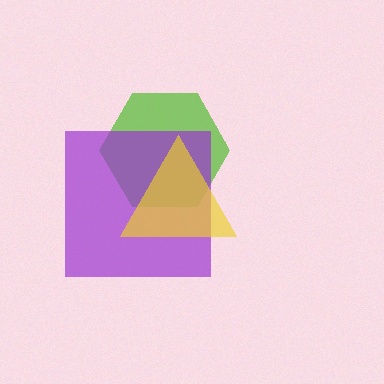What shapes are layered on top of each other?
The layered shapes are: a lime hexagon, a purple square, a yellow triangle.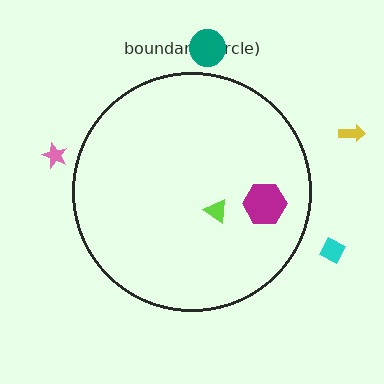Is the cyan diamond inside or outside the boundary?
Outside.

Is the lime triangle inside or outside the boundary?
Inside.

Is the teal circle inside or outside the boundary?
Outside.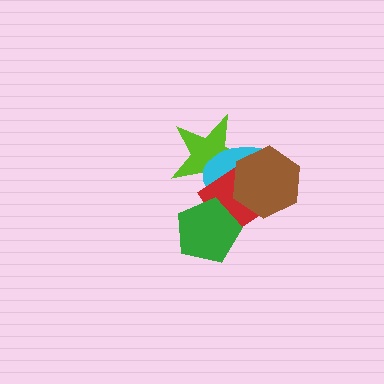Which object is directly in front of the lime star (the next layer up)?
The cyan ellipse is directly in front of the lime star.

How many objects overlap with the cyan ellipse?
4 objects overlap with the cyan ellipse.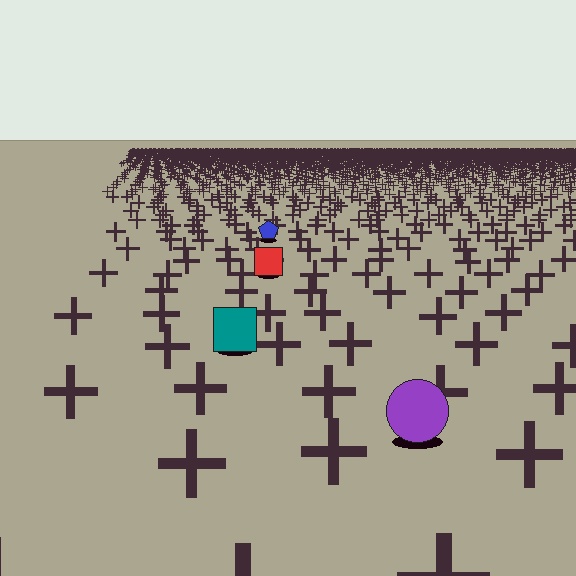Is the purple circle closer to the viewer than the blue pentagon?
Yes. The purple circle is closer — you can tell from the texture gradient: the ground texture is coarser near it.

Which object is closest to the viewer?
The purple circle is closest. The texture marks near it are larger and more spread out.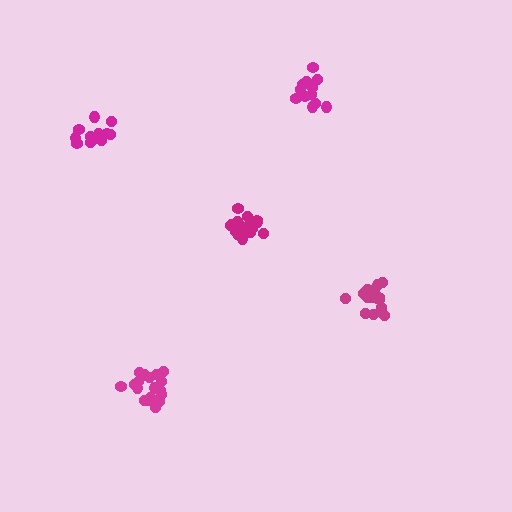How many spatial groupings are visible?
There are 5 spatial groupings.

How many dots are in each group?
Group 1: 18 dots, Group 2: 18 dots, Group 3: 13 dots, Group 4: 17 dots, Group 5: 14 dots (80 total).